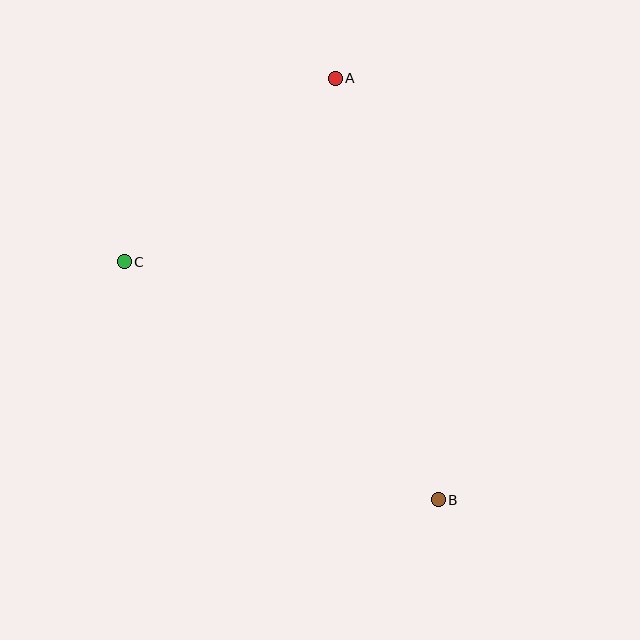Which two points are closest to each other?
Points A and C are closest to each other.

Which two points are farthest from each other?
Points A and B are farthest from each other.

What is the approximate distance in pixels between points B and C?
The distance between B and C is approximately 394 pixels.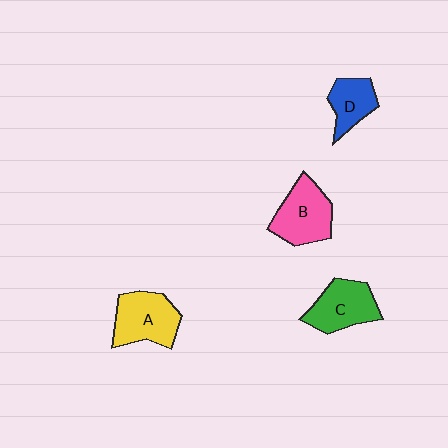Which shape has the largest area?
Shape A (yellow).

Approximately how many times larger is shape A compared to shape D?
Approximately 1.5 times.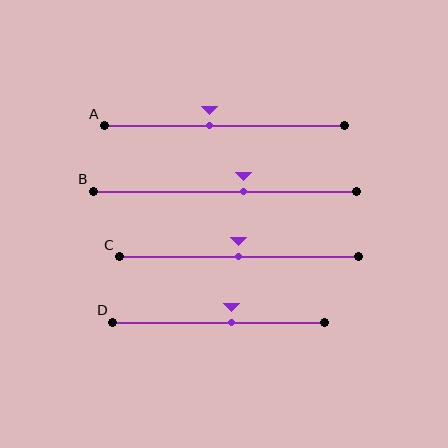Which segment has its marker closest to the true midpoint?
Segment C has its marker closest to the true midpoint.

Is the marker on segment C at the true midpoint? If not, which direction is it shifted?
Yes, the marker on segment C is at the true midpoint.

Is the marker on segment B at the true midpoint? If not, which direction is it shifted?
No, the marker on segment B is shifted to the right by about 7% of the segment length.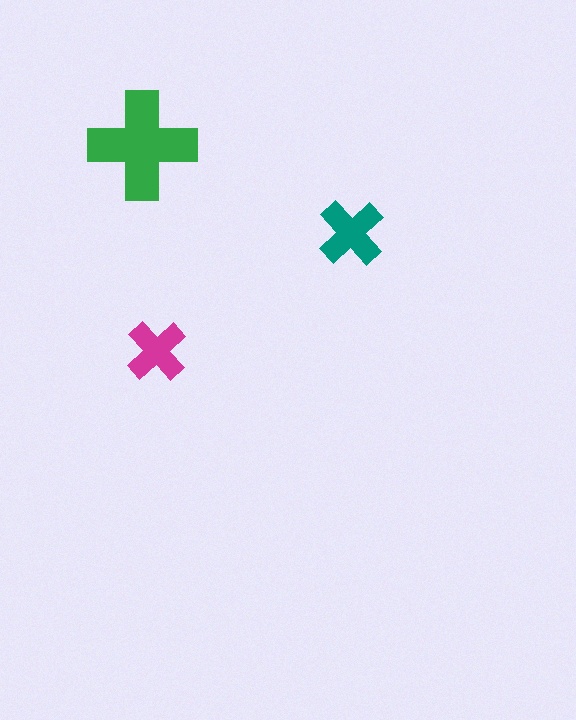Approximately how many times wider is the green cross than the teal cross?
About 1.5 times wider.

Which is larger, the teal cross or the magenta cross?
The teal one.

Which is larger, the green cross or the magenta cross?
The green one.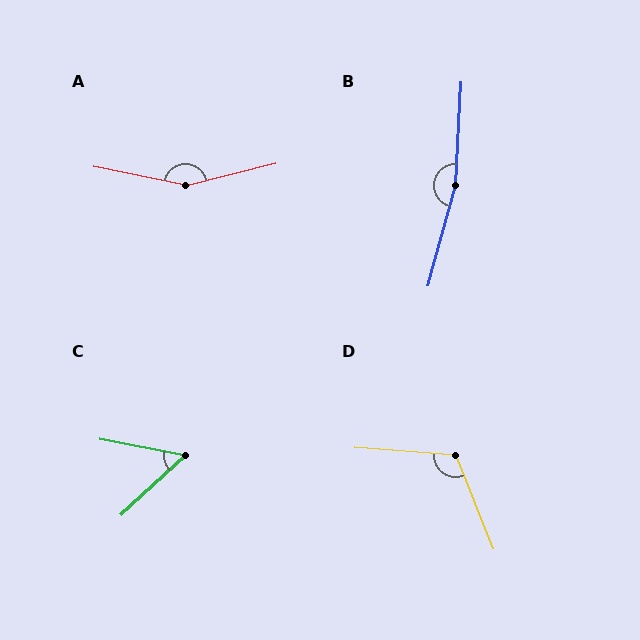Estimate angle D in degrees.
Approximately 116 degrees.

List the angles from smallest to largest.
C (54°), D (116°), A (154°), B (168°).